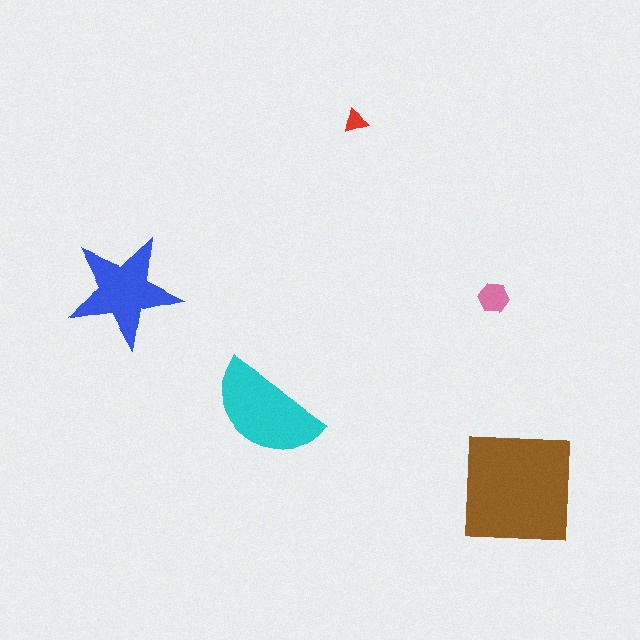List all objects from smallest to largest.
The red triangle, the pink hexagon, the blue star, the cyan semicircle, the brown square.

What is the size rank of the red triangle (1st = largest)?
5th.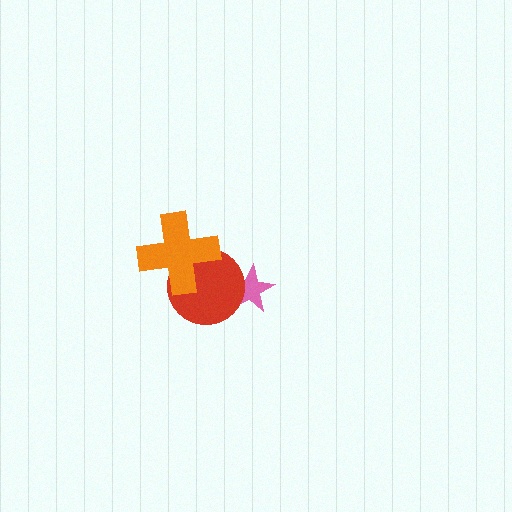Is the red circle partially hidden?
Yes, it is partially covered by another shape.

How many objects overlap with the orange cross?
1 object overlaps with the orange cross.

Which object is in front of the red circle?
The orange cross is in front of the red circle.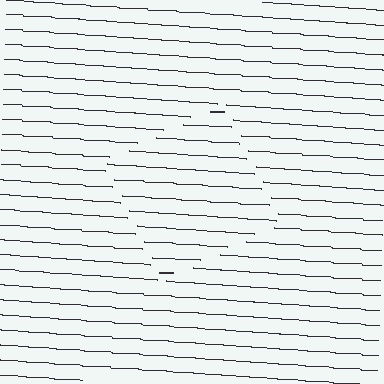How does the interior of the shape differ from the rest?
The interior of the shape contains the same grating, shifted by half a period — the contour is defined by the phase discontinuity where line-ends from the inner and outer gratings abut.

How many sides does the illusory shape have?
4 sides — the line-ends trace a square.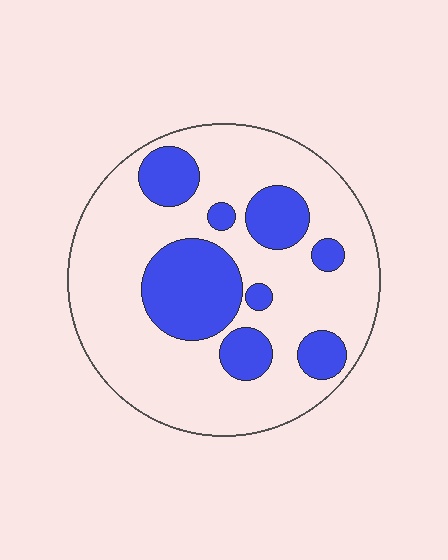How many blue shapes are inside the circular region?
8.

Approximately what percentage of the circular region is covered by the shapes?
Approximately 25%.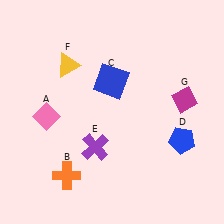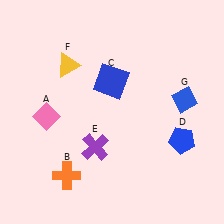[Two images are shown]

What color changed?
The diamond (G) changed from magenta in Image 1 to blue in Image 2.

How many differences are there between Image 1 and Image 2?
There is 1 difference between the two images.